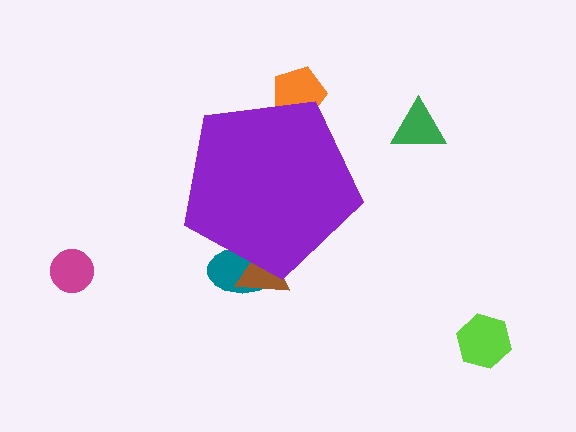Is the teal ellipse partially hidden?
Yes, the teal ellipse is partially hidden behind the purple pentagon.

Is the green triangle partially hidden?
No, the green triangle is fully visible.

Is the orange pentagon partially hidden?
Yes, the orange pentagon is partially hidden behind the purple pentagon.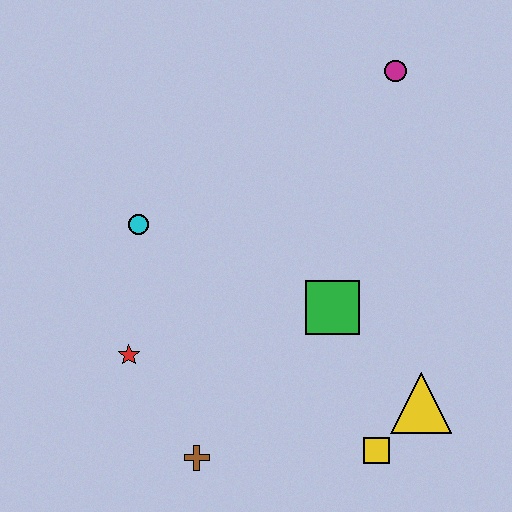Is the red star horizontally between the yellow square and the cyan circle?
No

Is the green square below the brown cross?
No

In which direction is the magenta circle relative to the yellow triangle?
The magenta circle is above the yellow triangle.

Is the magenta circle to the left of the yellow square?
No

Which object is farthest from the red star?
The magenta circle is farthest from the red star.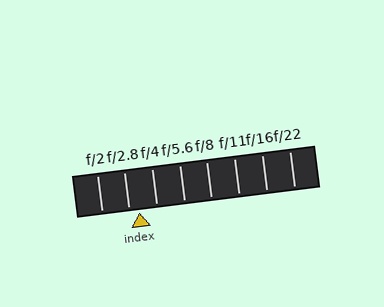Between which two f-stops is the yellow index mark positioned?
The index mark is between f/2.8 and f/4.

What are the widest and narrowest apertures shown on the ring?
The widest aperture shown is f/2 and the narrowest is f/22.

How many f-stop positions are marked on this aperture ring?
There are 8 f-stop positions marked.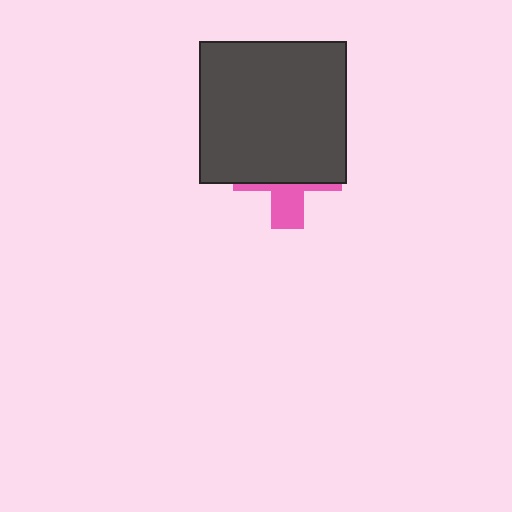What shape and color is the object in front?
The object in front is a dark gray rectangle.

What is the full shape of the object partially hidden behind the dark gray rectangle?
The partially hidden object is a pink cross.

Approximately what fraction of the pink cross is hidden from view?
Roughly 66% of the pink cross is hidden behind the dark gray rectangle.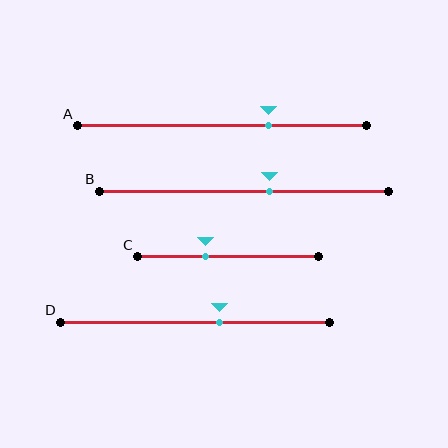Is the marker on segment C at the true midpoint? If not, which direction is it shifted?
No, the marker on segment C is shifted to the left by about 13% of the segment length.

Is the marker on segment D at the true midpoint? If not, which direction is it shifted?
No, the marker on segment D is shifted to the right by about 9% of the segment length.